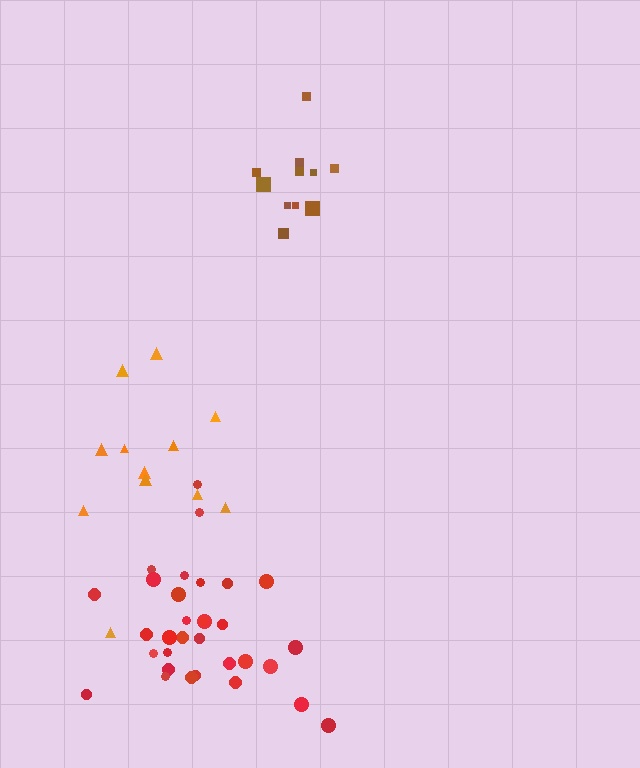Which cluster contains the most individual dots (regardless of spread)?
Red (32).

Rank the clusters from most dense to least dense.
red, brown, orange.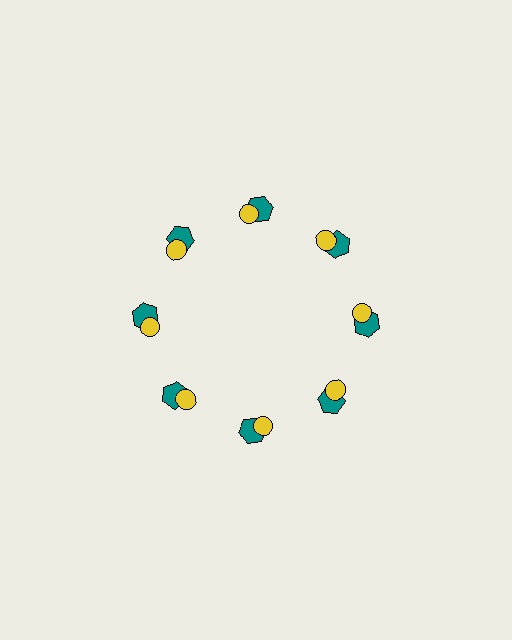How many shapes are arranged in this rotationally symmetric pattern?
There are 16 shapes, arranged in 8 groups of 2.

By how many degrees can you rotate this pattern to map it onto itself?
The pattern maps onto itself every 45 degrees of rotation.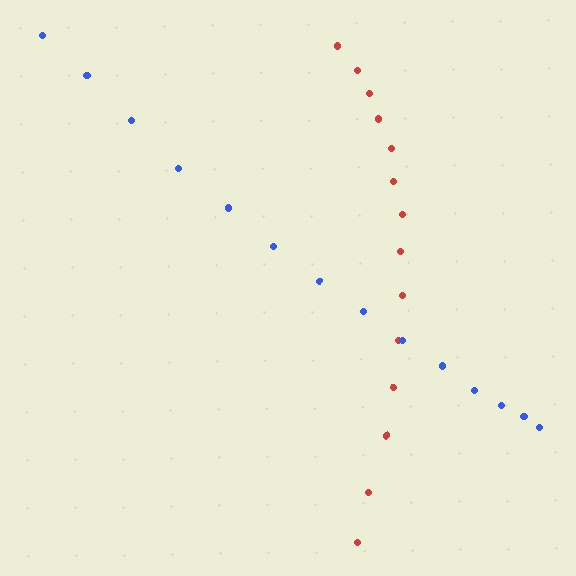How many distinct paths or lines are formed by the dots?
There are 2 distinct paths.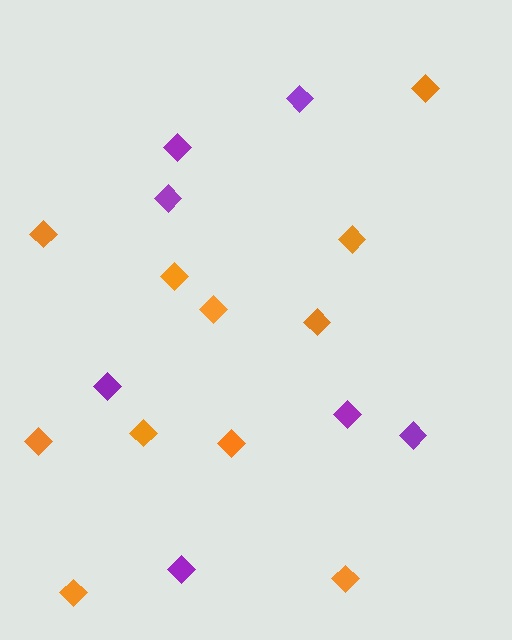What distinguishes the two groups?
There are 2 groups: one group of orange diamonds (11) and one group of purple diamonds (7).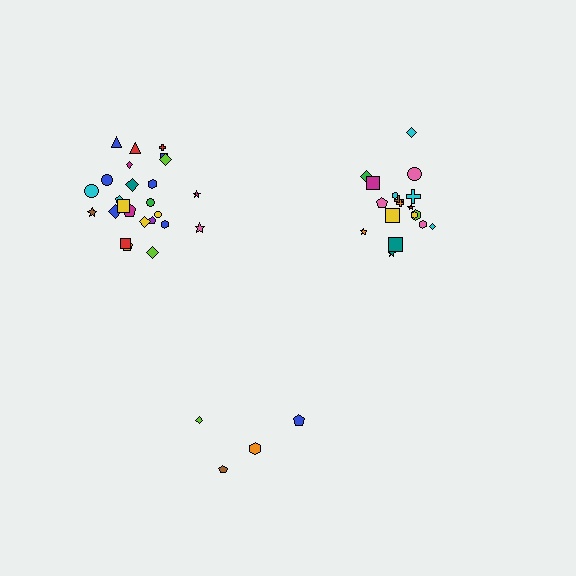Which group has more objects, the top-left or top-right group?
The top-left group.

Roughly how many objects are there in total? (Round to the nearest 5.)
Roughly 45 objects in total.